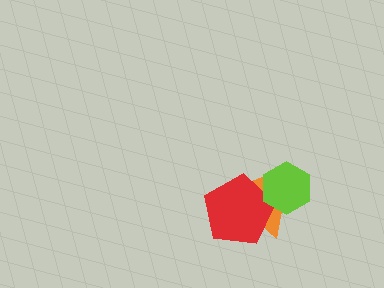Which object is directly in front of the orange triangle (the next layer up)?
The red pentagon is directly in front of the orange triangle.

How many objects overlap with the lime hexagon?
2 objects overlap with the lime hexagon.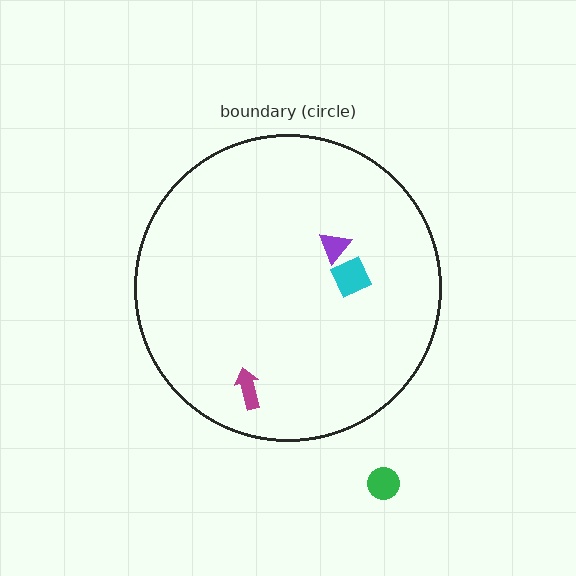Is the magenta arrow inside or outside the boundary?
Inside.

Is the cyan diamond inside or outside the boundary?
Inside.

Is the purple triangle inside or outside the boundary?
Inside.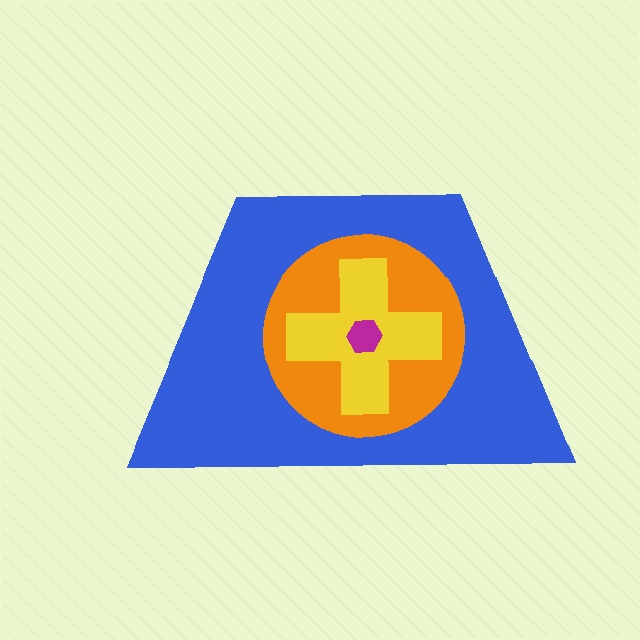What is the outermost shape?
The blue trapezoid.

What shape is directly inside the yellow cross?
The magenta hexagon.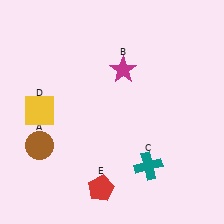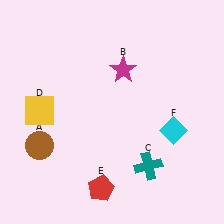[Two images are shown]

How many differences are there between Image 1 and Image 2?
There is 1 difference between the two images.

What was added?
A cyan diamond (F) was added in Image 2.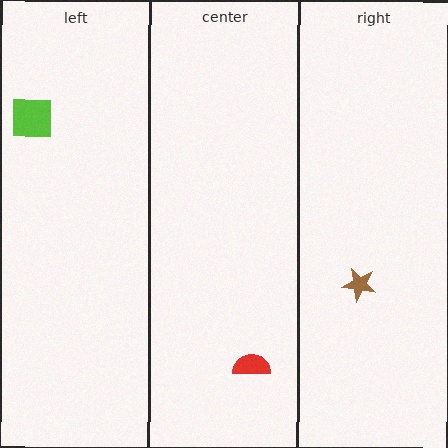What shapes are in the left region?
The lime square.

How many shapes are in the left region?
1.